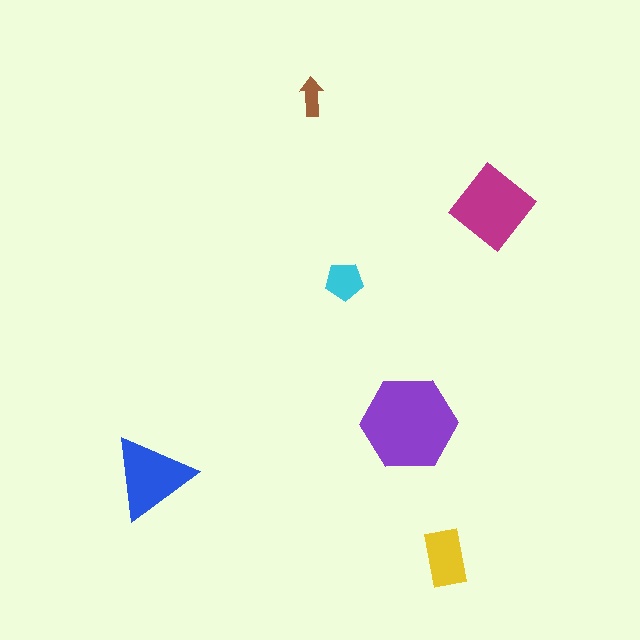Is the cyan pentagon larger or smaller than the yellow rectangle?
Smaller.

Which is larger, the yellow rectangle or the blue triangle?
The blue triangle.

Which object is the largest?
The purple hexagon.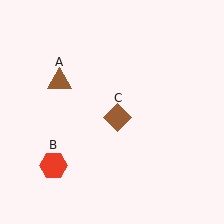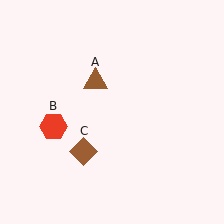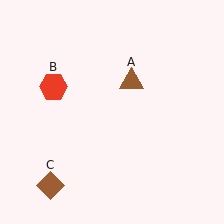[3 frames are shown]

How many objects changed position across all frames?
3 objects changed position: brown triangle (object A), red hexagon (object B), brown diamond (object C).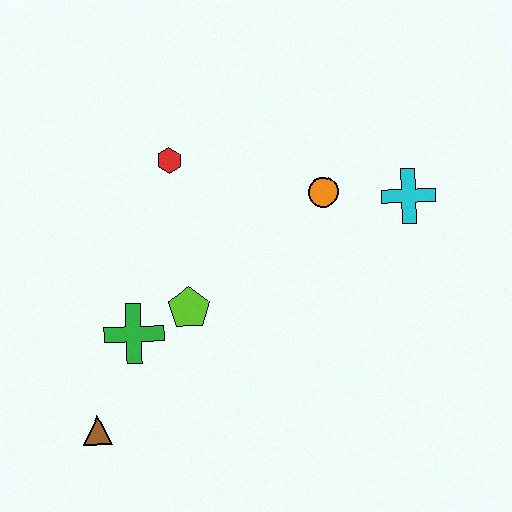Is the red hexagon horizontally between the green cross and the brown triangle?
No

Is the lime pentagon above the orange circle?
No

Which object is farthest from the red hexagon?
The brown triangle is farthest from the red hexagon.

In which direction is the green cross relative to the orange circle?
The green cross is to the left of the orange circle.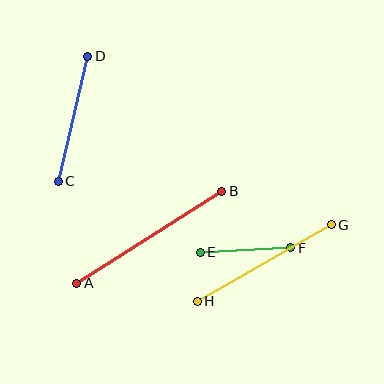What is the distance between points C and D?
The distance is approximately 129 pixels.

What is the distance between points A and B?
The distance is approximately 172 pixels.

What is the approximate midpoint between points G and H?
The midpoint is at approximately (264, 263) pixels.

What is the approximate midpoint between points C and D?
The midpoint is at approximately (73, 119) pixels.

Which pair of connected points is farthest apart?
Points A and B are farthest apart.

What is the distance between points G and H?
The distance is approximately 154 pixels.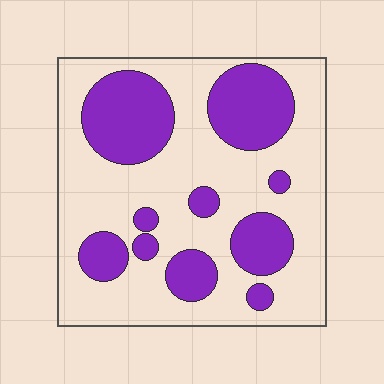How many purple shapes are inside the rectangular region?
10.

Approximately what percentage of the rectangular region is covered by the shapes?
Approximately 30%.